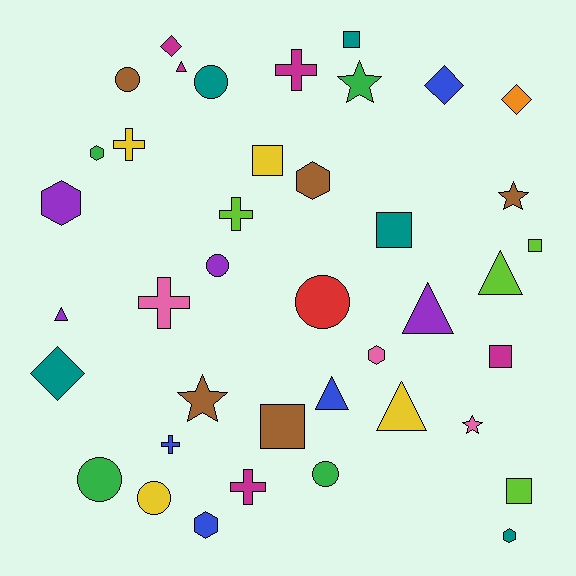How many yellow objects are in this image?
There are 4 yellow objects.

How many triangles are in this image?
There are 6 triangles.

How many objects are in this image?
There are 40 objects.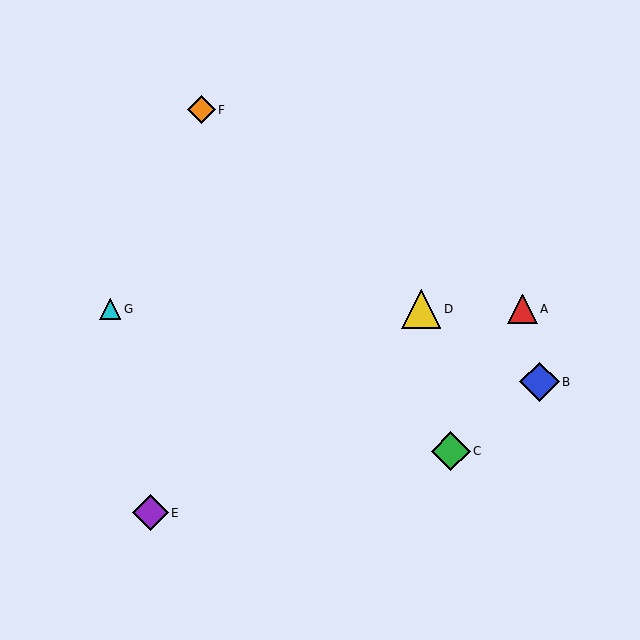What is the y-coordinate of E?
Object E is at y≈513.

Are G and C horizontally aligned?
No, G is at y≈309 and C is at y≈451.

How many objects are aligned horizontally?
3 objects (A, D, G) are aligned horizontally.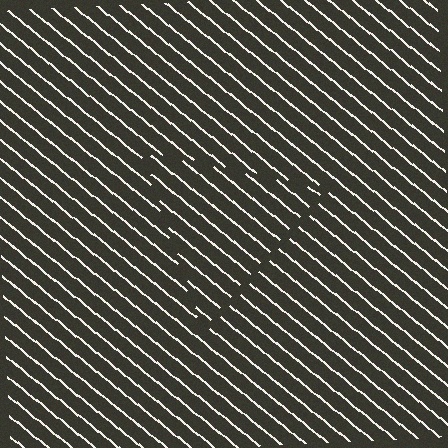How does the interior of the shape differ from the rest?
The interior of the shape contains the same grating, shifted by half a period — the contour is defined by the phase discontinuity where line-ends from the inner and outer gratings abut.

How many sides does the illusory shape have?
3 sides — the line-ends trace a triangle.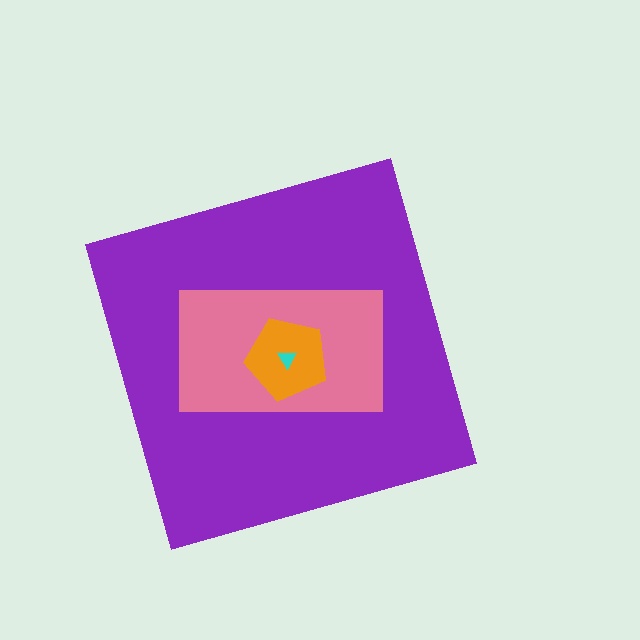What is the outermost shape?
The purple diamond.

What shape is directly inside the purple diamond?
The pink rectangle.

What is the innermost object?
The cyan triangle.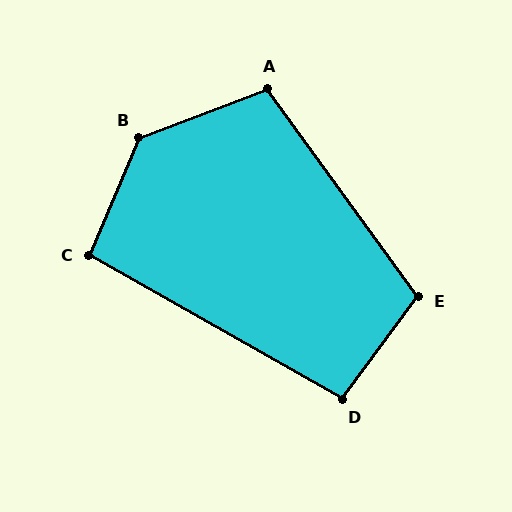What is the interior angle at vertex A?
Approximately 106 degrees (obtuse).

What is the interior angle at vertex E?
Approximately 108 degrees (obtuse).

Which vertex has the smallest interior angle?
C, at approximately 97 degrees.